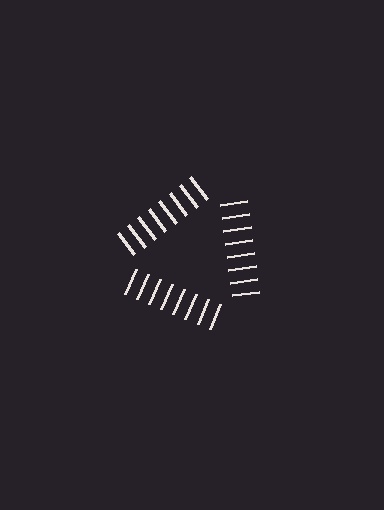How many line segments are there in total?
24 — 8 along each of the 3 edges.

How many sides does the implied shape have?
3 sides — the line-ends trace a triangle.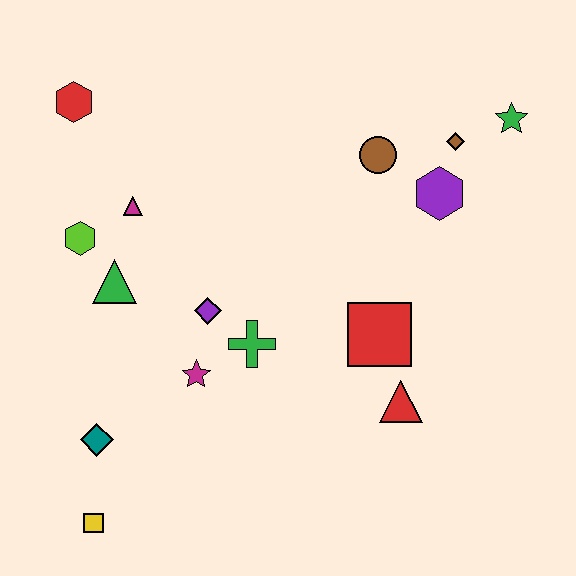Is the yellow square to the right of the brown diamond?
No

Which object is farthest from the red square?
The red hexagon is farthest from the red square.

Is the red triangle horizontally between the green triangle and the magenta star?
No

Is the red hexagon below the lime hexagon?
No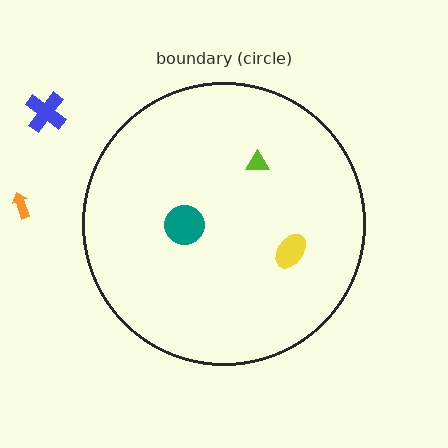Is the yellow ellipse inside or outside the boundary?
Inside.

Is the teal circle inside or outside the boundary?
Inside.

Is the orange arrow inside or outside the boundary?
Outside.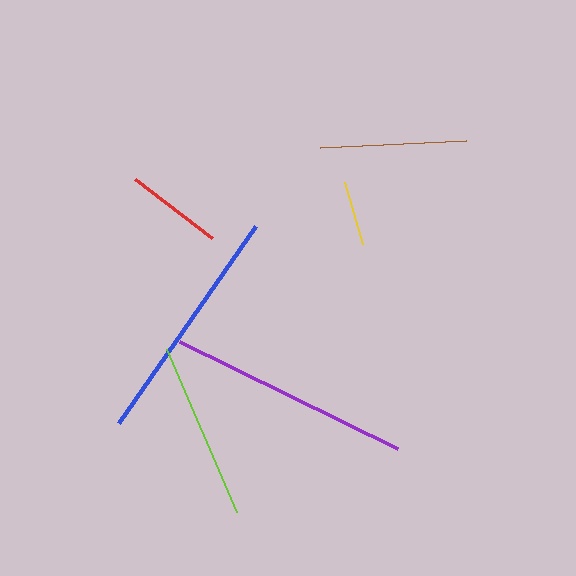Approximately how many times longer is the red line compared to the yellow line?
The red line is approximately 1.5 times the length of the yellow line.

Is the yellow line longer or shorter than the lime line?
The lime line is longer than the yellow line.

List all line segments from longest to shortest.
From longest to shortest: purple, blue, lime, brown, red, yellow.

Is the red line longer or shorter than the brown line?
The brown line is longer than the red line.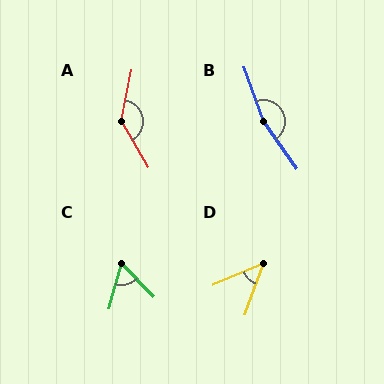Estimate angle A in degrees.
Approximately 138 degrees.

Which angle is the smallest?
D, at approximately 47 degrees.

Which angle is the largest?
B, at approximately 164 degrees.